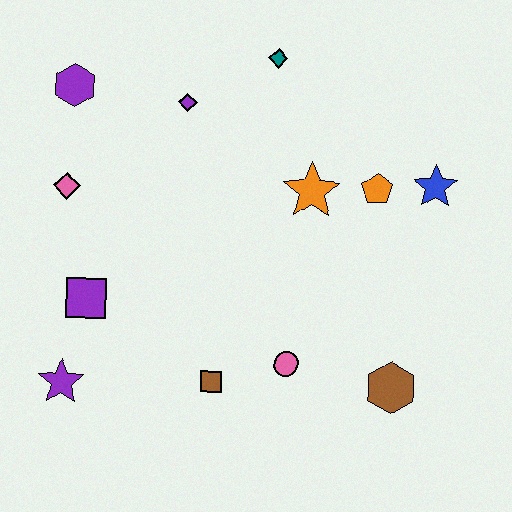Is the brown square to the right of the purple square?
Yes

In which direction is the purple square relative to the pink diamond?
The purple square is below the pink diamond.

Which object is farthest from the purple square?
The blue star is farthest from the purple square.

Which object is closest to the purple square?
The purple star is closest to the purple square.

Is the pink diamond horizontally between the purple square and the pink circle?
No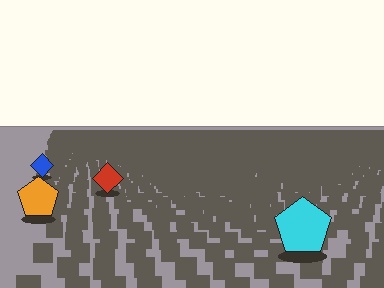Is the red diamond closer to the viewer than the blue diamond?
Yes. The red diamond is closer — you can tell from the texture gradient: the ground texture is coarser near it.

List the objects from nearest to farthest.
From nearest to farthest: the cyan pentagon, the orange pentagon, the red diamond, the blue diamond.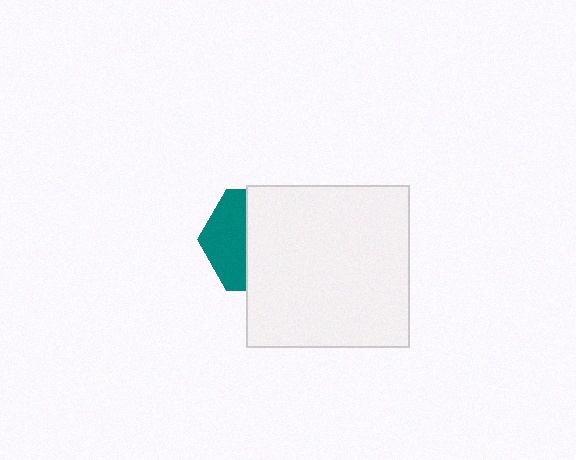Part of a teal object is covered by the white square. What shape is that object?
It is a hexagon.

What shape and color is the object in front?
The object in front is a white square.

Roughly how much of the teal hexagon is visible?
A small part of it is visible (roughly 39%).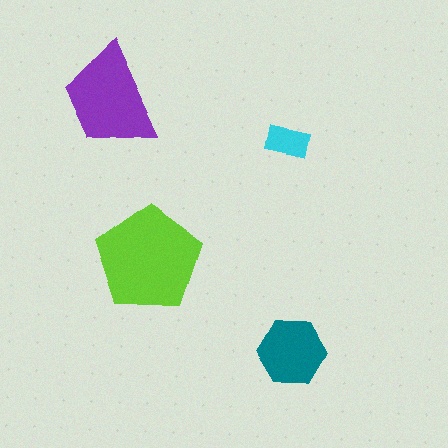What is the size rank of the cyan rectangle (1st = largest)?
4th.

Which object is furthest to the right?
The teal hexagon is rightmost.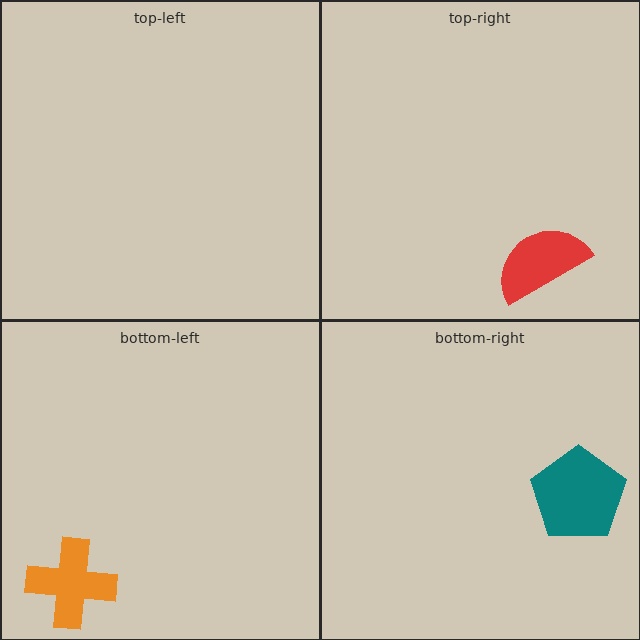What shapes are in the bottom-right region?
The teal pentagon.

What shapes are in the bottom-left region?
The orange cross.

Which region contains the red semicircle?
The top-right region.